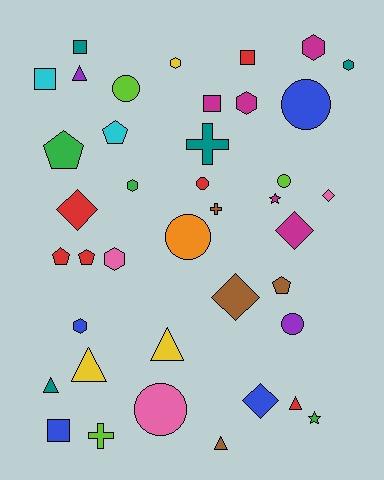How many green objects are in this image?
There are 3 green objects.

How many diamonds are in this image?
There are 5 diamonds.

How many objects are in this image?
There are 40 objects.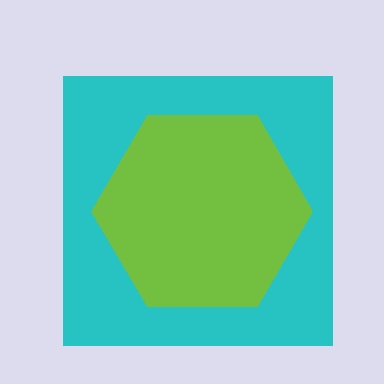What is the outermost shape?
The cyan square.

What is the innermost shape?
The lime hexagon.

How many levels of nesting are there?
2.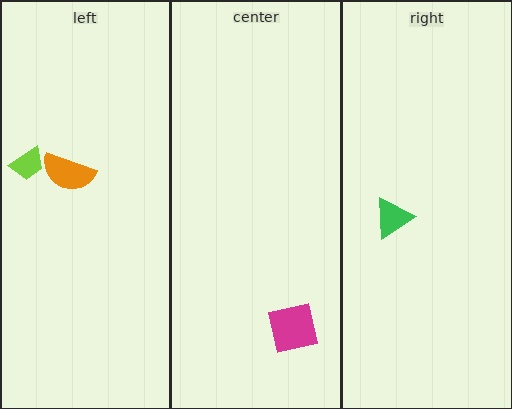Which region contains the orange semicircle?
The left region.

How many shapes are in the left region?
2.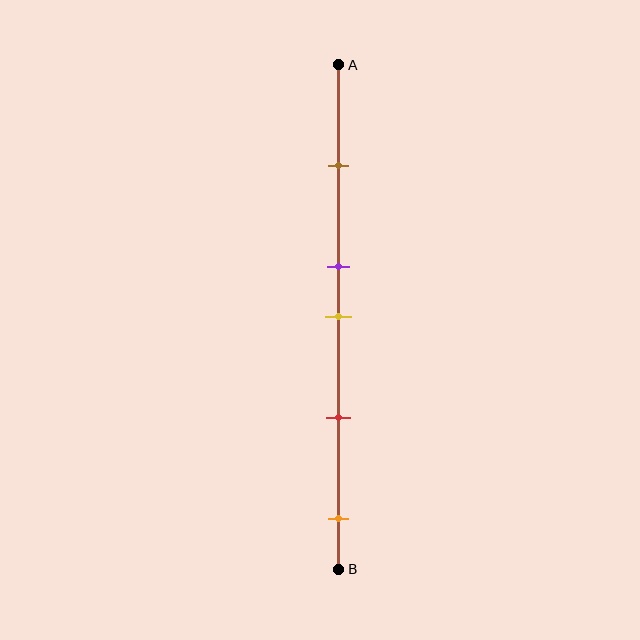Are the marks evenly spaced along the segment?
No, the marks are not evenly spaced.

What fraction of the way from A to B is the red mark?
The red mark is approximately 70% (0.7) of the way from A to B.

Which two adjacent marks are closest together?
The purple and yellow marks are the closest adjacent pair.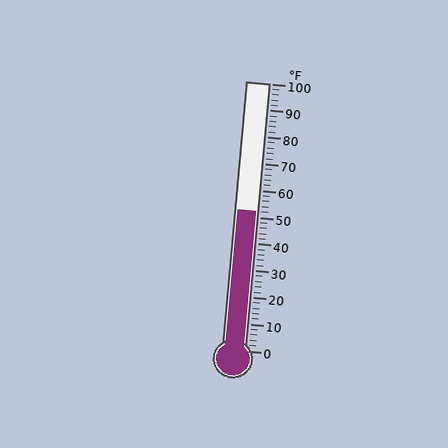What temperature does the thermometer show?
The thermometer shows approximately 52°F.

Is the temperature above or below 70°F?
The temperature is below 70°F.